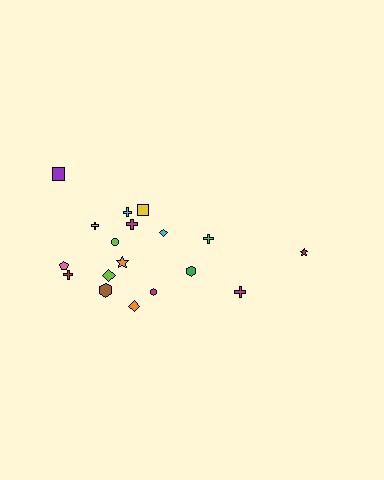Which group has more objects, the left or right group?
The left group.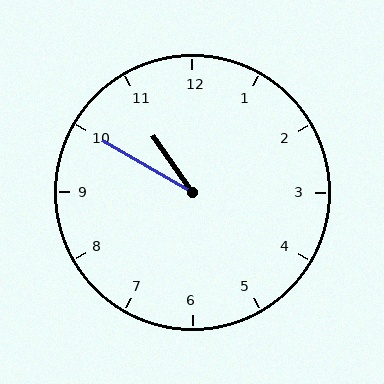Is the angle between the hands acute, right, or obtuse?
It is acute.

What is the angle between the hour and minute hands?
Approximately 25 degrees.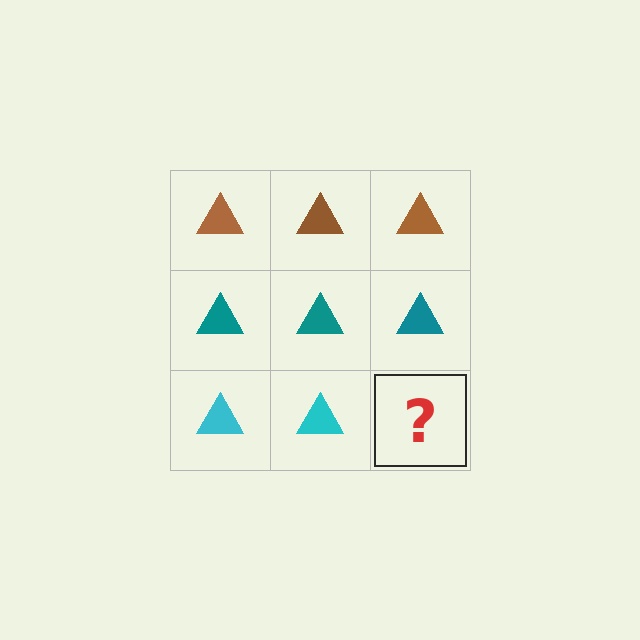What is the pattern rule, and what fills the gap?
The rule is that each row has a consistent color. The gap should be filled with a cyan triangle.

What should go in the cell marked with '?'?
The missing cell should contain a cyan triangle.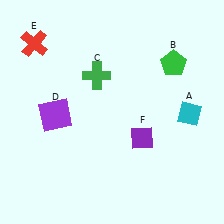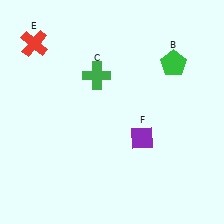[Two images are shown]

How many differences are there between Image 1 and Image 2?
There are 2 differences between the two images.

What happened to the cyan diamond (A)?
The cyan diamond (A) was removed in Image 2. It was in the bottom-right area of Image 1.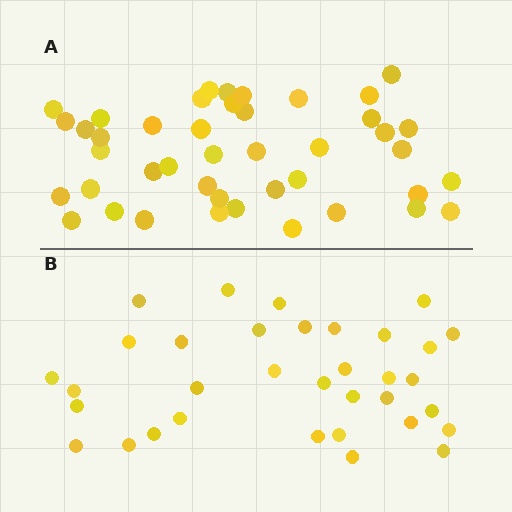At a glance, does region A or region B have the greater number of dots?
Region A (the top region) has more dots.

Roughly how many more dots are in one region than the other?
Region A has roughly 8 or so more dots than region B.